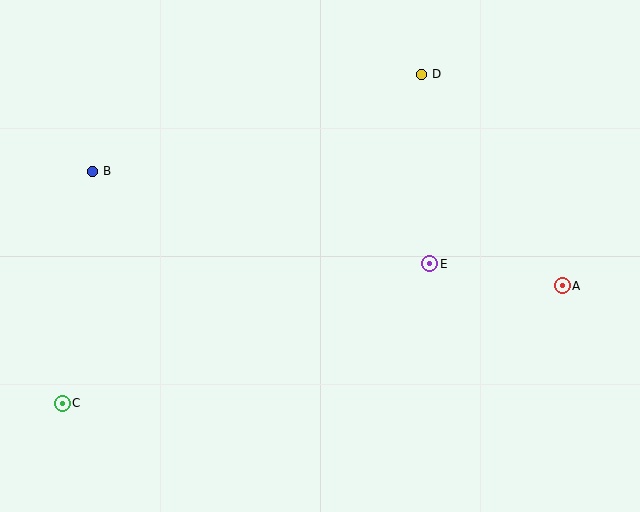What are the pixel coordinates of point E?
Point E is at (430, 264).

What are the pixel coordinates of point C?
Point C is at (62, 403).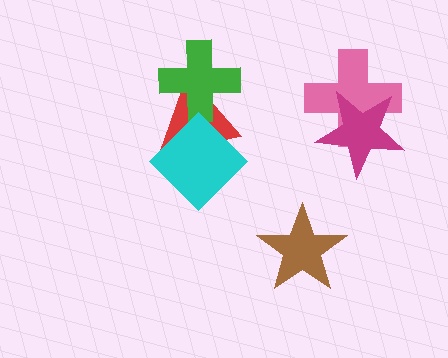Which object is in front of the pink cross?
The magenta star is in front of the pink cross.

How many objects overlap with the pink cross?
1 object overlaps with the pink cross.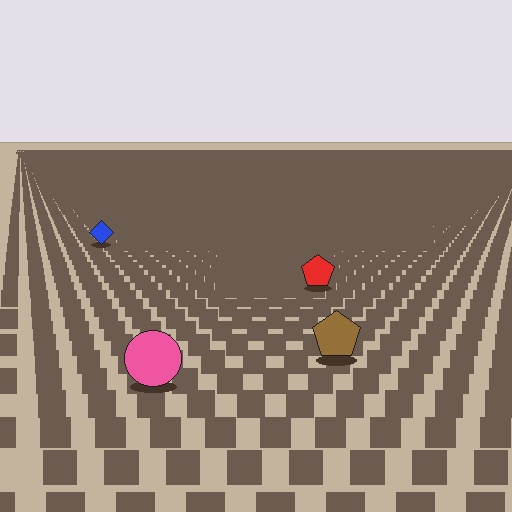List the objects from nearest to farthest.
From nearest to farthest: the pink circle, the brown pentagon, the red pentagon, the blue diamond.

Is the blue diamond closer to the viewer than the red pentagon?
No. The red pentagon is closer — you can tell from the texture gradient: the ground texture is coarser near it.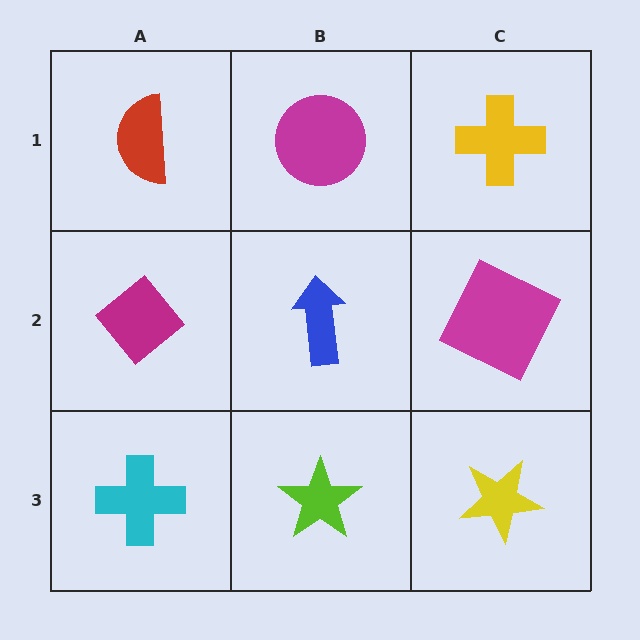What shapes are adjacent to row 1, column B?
A blue arrow (row 2, column B), a red semicircle (row 1, column A), a yellow cross (row 1, column C).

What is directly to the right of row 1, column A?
A magenta circle.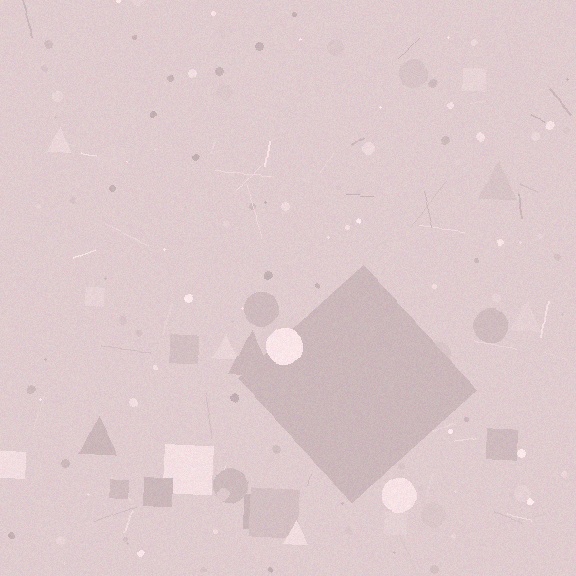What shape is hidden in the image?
A diamond is hidden in the image.